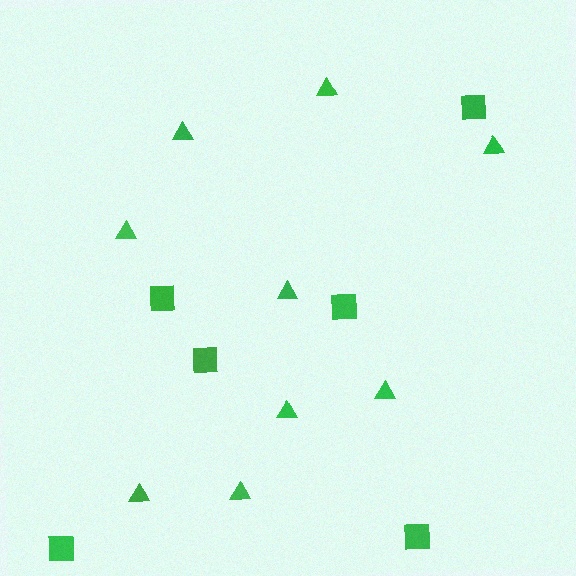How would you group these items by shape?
There are 2 groups: one group of triangles (9) and one group of squares (6).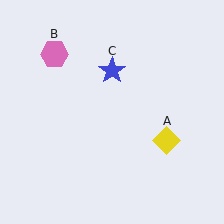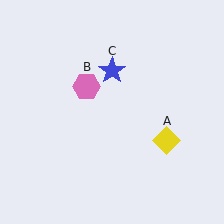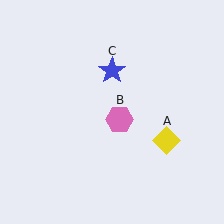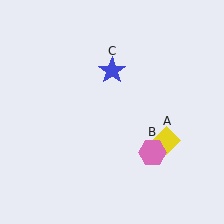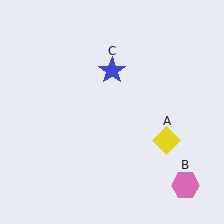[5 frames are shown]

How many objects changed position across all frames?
1 object changed position: pink hexagon (object B).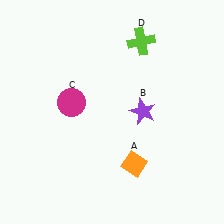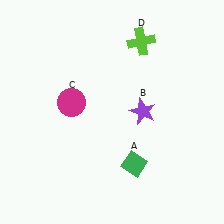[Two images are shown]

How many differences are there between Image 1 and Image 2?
There is 1 difference between the two images.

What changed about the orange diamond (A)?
In Image 1, A is orange. In Image 2, it changed to green.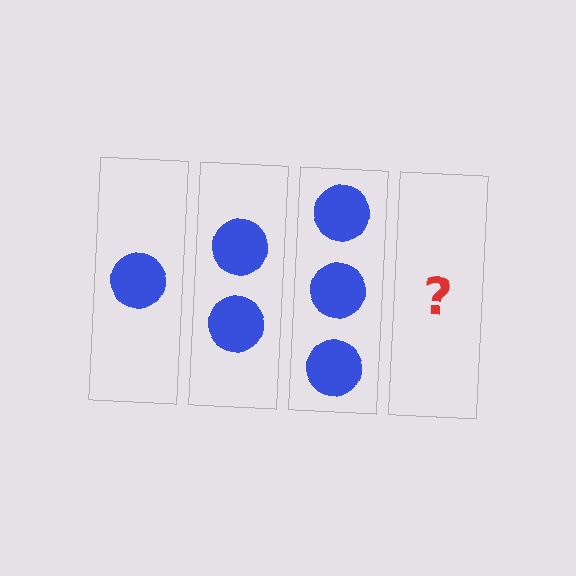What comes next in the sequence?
The next element should be 4 circles.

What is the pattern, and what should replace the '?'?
The pattern is that each step adds one more circle. The '?' should be 4 circles.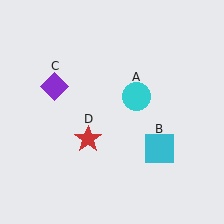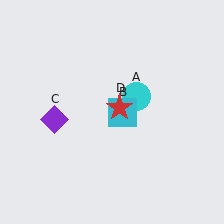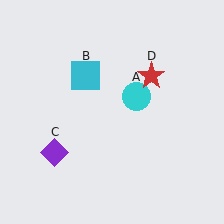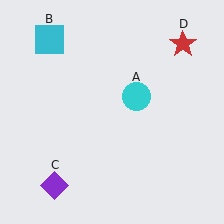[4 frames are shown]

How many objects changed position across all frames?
3 objects changed position: cyan square (object B), purple diamond (object C), red star (object D).